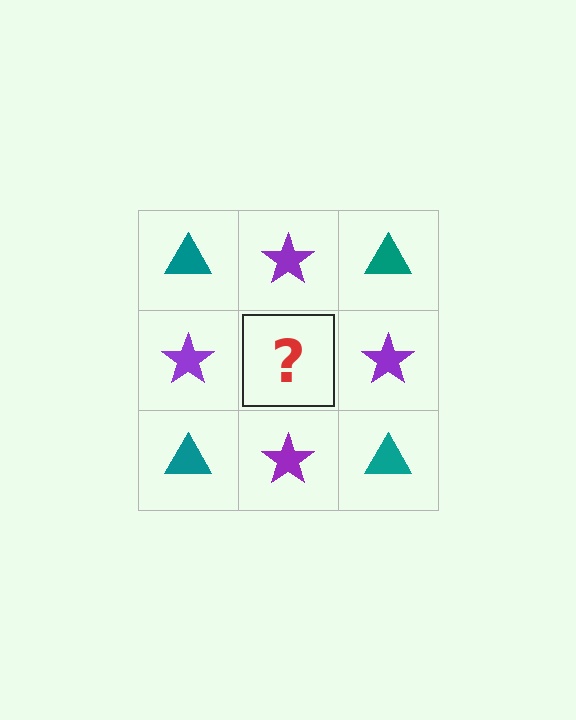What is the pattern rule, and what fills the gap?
The rule is that it alternates teal triangle and purple star in a checkerboard pattern. The gap should be filled with a teal triangle.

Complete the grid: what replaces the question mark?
The question mark should be replaced with a teal triangle.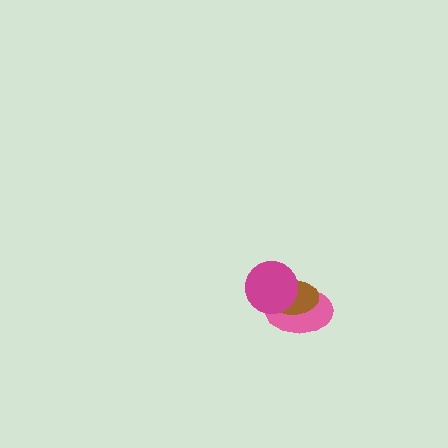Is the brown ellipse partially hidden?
Yes, it is partially covered by another shape.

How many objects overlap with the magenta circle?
2 objects overlap with the magenta circle.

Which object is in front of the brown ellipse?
The magenta circle is in front of the brown ellipse.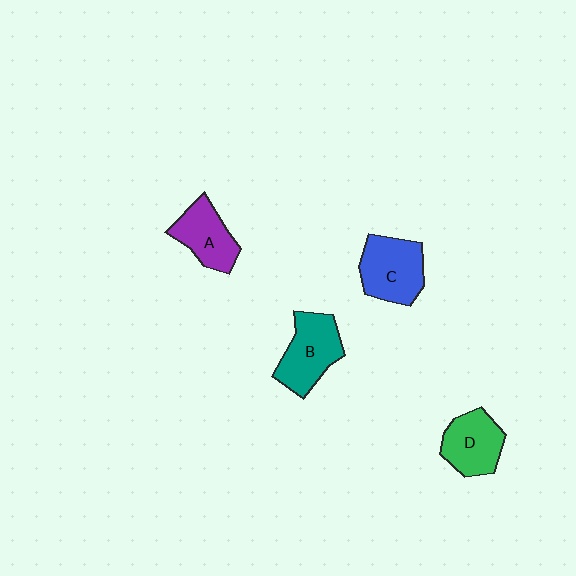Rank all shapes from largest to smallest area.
From largest to smallest: C (blue), B (teal), D (green), A (purple).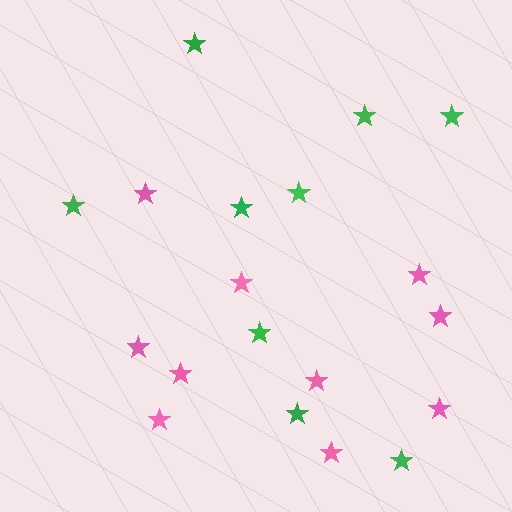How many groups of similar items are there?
There are 2 groups: one group of pink stars (10) and one group of green stars (9).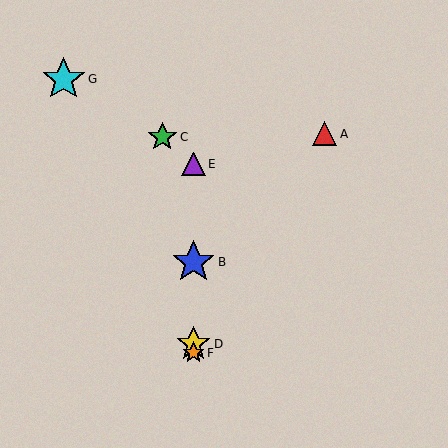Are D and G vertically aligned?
No, D is at x≈193 and G is at x≈64.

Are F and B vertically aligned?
Yes, both are at x≈193.